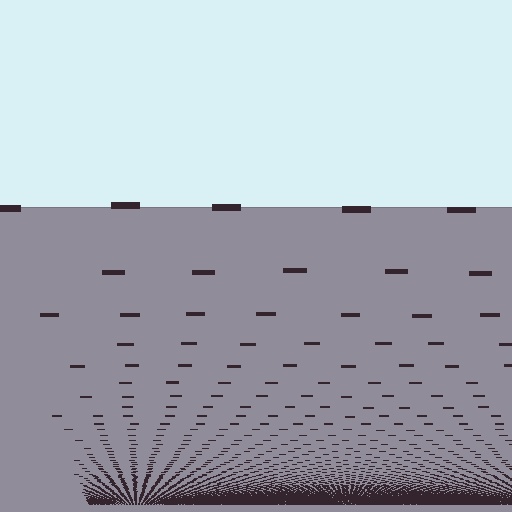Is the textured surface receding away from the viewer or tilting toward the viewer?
The surface appears to tilt toward the viewer. Texture elements get larger and sparser toward the top.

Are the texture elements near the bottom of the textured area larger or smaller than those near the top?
Smaller. The gradient is inverted — elements near the bottom are smaller and denser.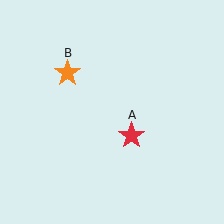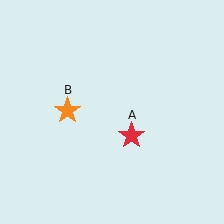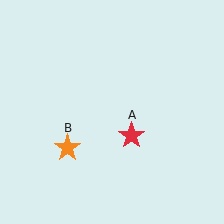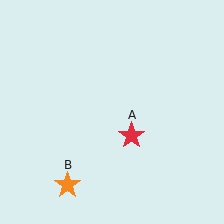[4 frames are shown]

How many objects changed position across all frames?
1 object changed position: orange star (object B).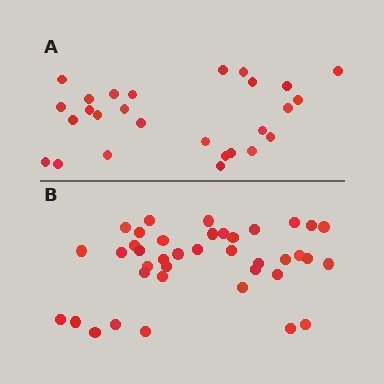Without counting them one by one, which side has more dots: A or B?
Region B (the bottom region) has more dots.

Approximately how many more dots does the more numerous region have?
Region B has roughly 12 or so more dots than region A.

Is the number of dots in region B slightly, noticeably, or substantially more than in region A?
Region B has noticeably more, but not dramatically so. The ratio is roughly 1.4 to 1.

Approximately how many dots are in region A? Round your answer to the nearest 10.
About 30 dots. (The exact count is 27, which rounds to 30.)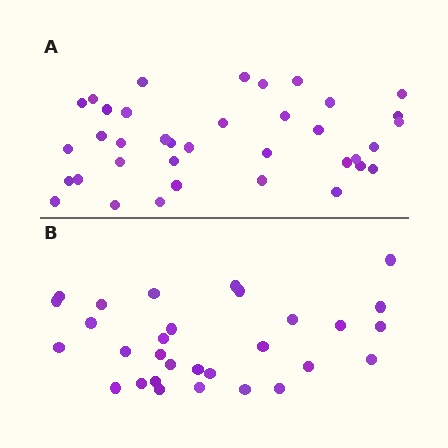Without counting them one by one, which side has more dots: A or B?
Region A (the top region) has more dots.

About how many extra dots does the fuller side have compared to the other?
Region A has roughly 8 or so more dots than region B.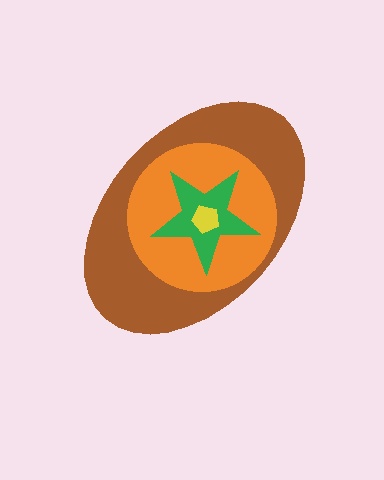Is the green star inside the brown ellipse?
Yes.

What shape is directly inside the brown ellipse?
The orange circle.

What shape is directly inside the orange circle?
The green star.